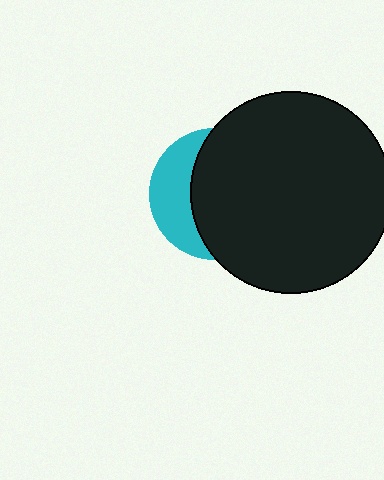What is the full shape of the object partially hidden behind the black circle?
The partially hidden object is a cyan circle.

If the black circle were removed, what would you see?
You would see the complete cyan circle.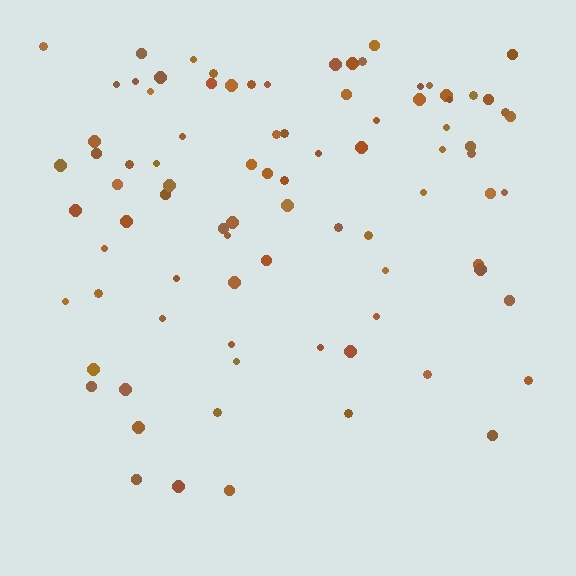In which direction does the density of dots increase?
From bottom to top, with the top side densest.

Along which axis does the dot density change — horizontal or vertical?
Vertical.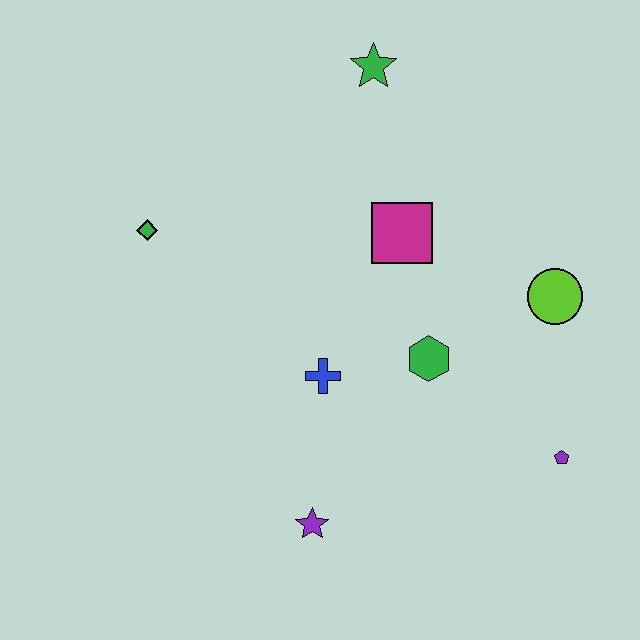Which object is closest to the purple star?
The blue cross is closest to the purple star.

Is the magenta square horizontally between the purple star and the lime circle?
Yes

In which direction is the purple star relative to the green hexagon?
The purple star is below the green hexagon.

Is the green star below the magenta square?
No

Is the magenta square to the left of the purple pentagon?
Yes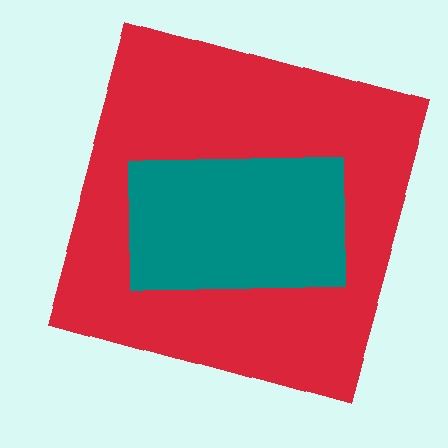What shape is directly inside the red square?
The teal rectangle.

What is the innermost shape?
The teal rectangle.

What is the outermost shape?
The red square.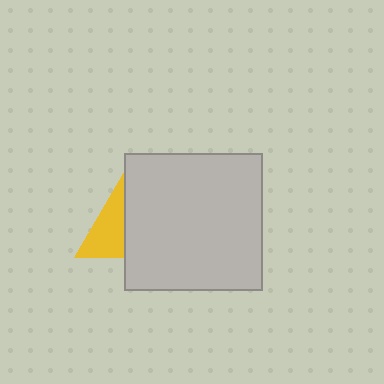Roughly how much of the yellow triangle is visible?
A small part of it is visible (roughly 39%).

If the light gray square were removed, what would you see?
You would see the complete yellow triangle.